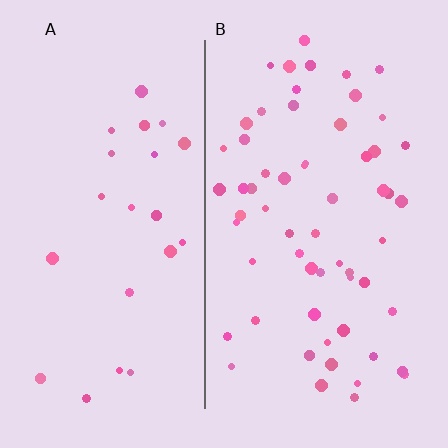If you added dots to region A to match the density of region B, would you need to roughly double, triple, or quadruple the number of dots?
Approximately triple.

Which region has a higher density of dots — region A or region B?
B (the right).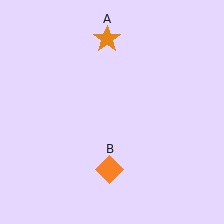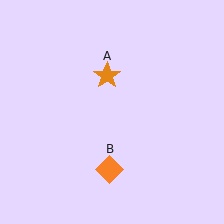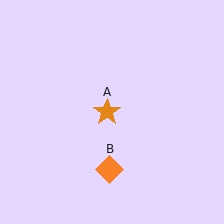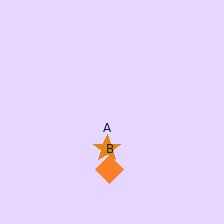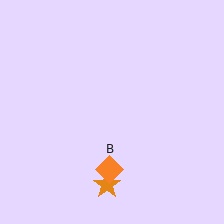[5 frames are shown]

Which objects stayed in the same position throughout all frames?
Orange diamond (object B) remained stationary.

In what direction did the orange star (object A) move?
The orange star (object A) moved down.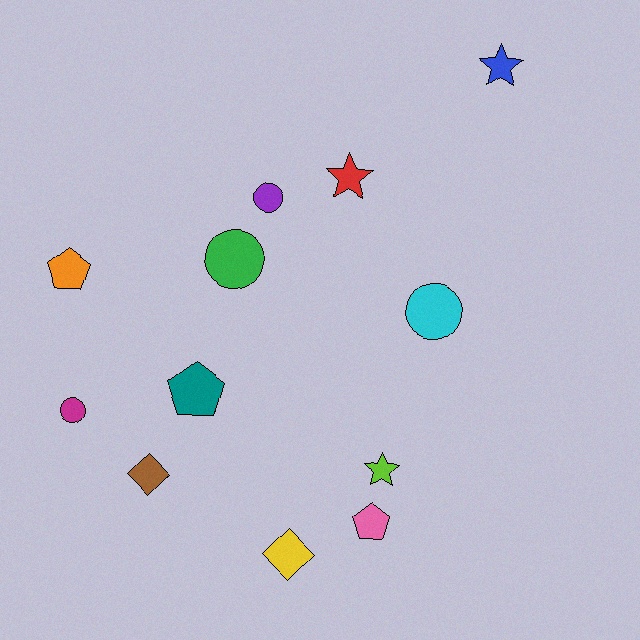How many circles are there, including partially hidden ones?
There are 4 circles.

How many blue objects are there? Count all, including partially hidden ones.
There is 1 blue object.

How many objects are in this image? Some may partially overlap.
There are 12 objects.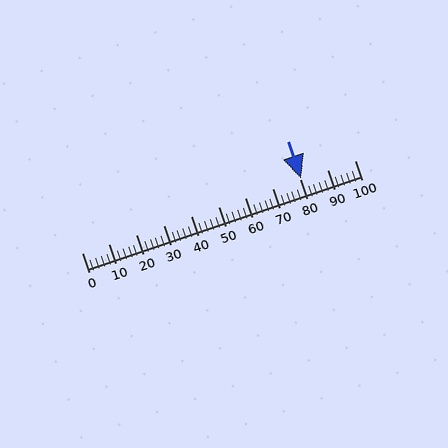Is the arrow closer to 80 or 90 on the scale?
The arrow is closer to 80.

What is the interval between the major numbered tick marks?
The major tick marks are spaced 10 units apart.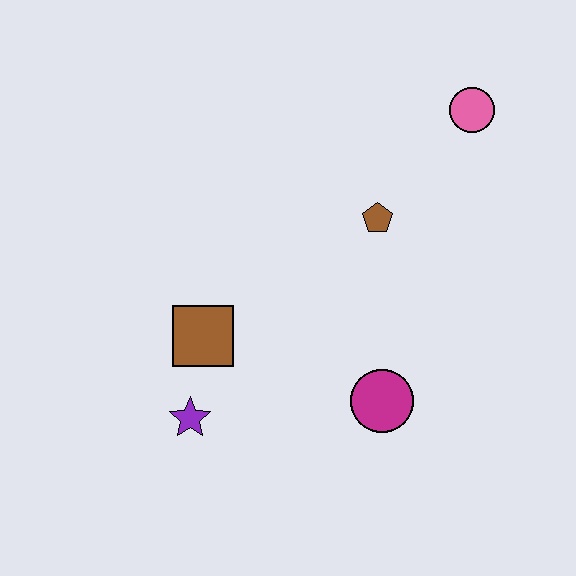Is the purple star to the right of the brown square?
No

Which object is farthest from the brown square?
The pink circle is farthest from the brown square.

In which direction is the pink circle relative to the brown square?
The pink circle is to the right of the brown square.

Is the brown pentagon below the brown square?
No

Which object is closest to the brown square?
The purple star is closest to the brown square.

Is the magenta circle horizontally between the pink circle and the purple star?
Yes